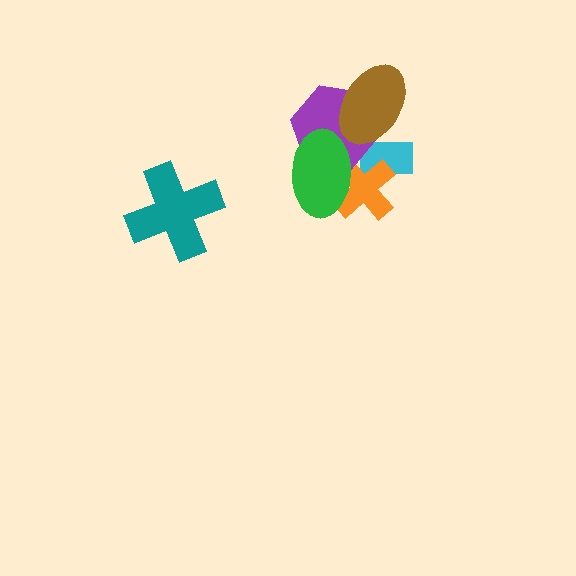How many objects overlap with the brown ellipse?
2 objects overlap with the brown ellipse.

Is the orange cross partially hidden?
Yes, it is partially covered by another shape.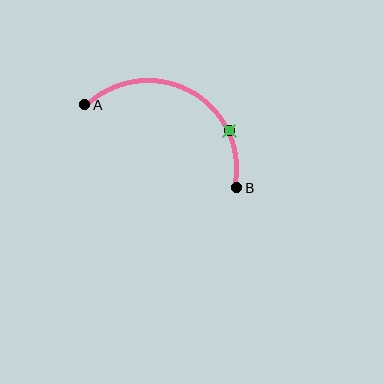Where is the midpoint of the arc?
The arc midpoint is the point on the curve farthest from the straight line joining A and B. It sits above that line.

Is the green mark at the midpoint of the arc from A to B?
No. The green mark lies on the arc but is closer to endpoint B. The arc midpoint would be at the point on the curve equidistant along the arc from both A and B.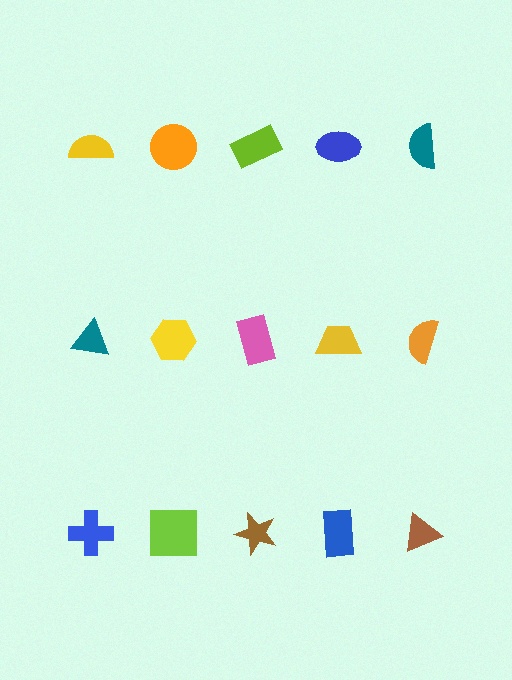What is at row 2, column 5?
An orange semicircle.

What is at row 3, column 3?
A brown star.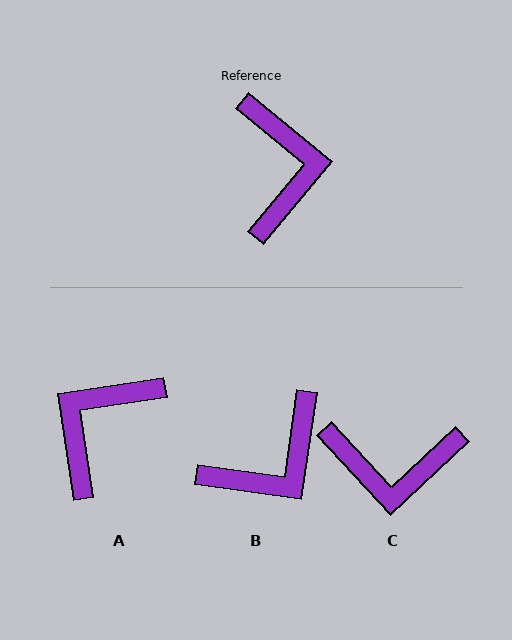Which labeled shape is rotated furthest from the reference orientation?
A, about 138 degrees away.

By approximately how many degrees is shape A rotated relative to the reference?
Approximately 138 degrees counter-clockwise.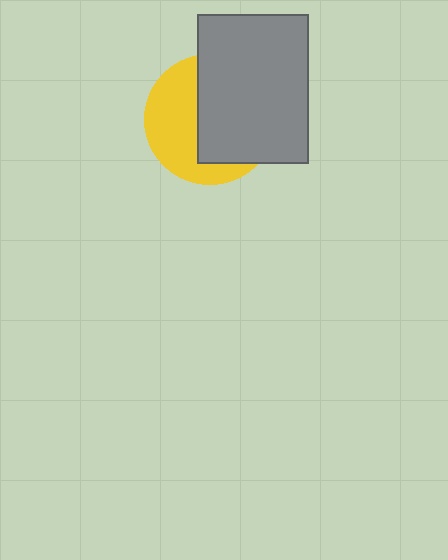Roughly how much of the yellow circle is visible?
About half of it is visible (roughly 45%).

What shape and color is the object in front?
The object in front is a gray rectangle.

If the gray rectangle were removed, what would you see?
You would see the complete yellow circle.